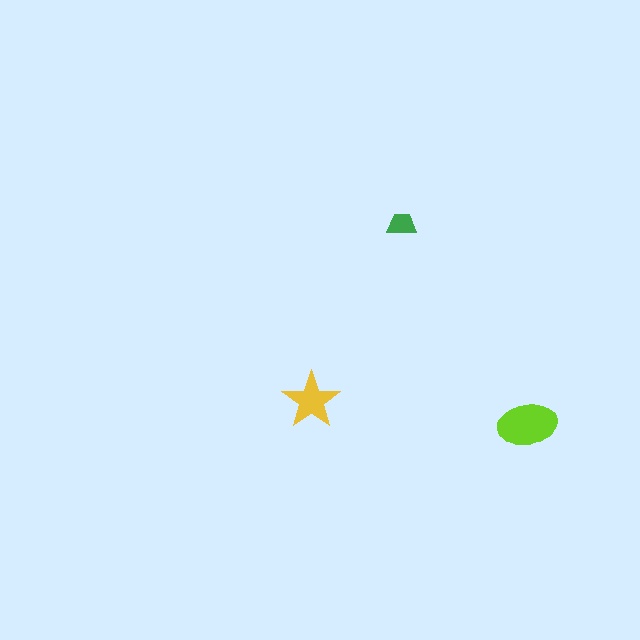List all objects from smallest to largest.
The green trapezoid, the yellow star, the lime ellipse.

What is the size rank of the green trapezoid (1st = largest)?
3rd.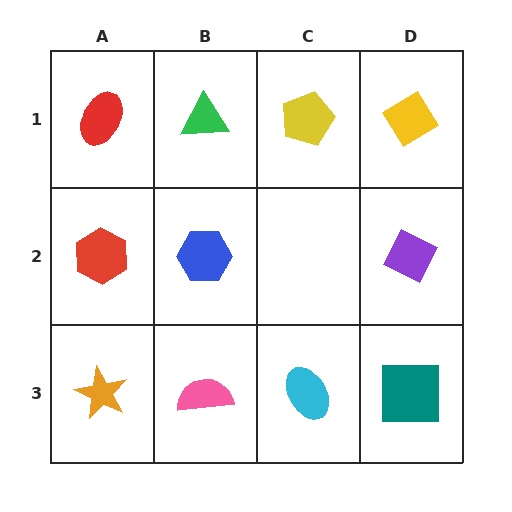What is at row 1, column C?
A yellow pentagon.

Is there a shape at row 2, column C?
No, that cell is empty.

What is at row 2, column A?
A red hexagon.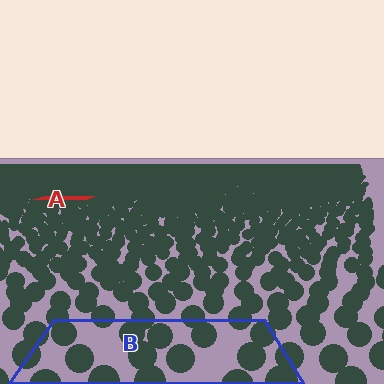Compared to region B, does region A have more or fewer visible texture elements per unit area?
Region A has more texture elements per unit area — they are packed more densely because it is farther away.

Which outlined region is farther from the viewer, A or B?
Region A is farther from the viewer — the texture elements inside it appear smaller and more densely packed.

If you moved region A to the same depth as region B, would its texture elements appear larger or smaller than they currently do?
They would appear larger. At a closer depth, the same texture elements are projected at a bigger on-screen size.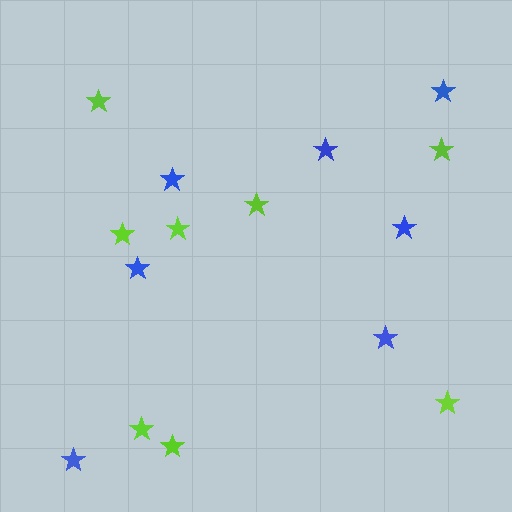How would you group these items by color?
There are 2 groups: one group of lime stars (8) and one group of blue stars (7).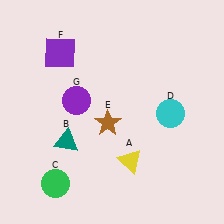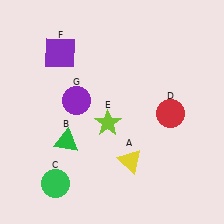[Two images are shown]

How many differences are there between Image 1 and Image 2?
There are 3 differences between the two images.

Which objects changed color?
B changed from teal to green. D changed from cyan to red. E changed from brown to lime.